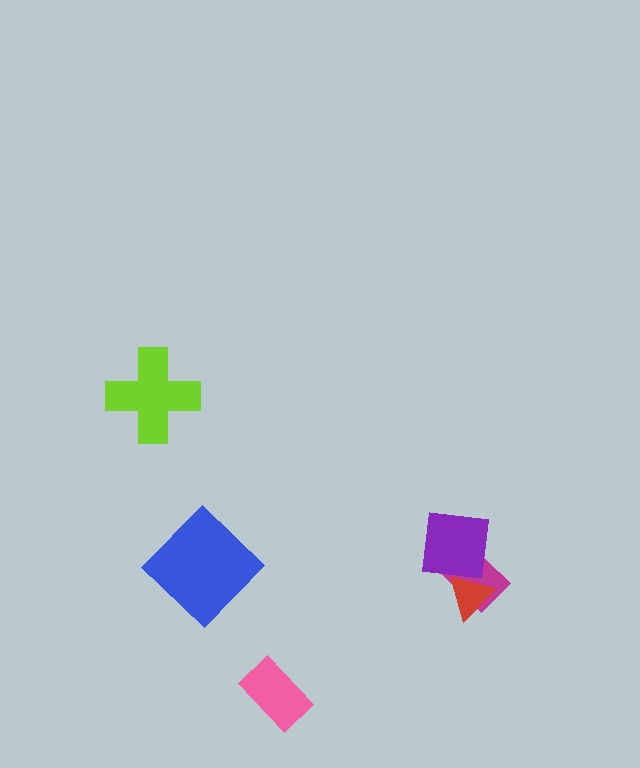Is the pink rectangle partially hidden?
No, no other shape covers it.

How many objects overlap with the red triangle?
2 objects overlap with the red triangle.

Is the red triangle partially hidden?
Yes, it is partially covered by another shape.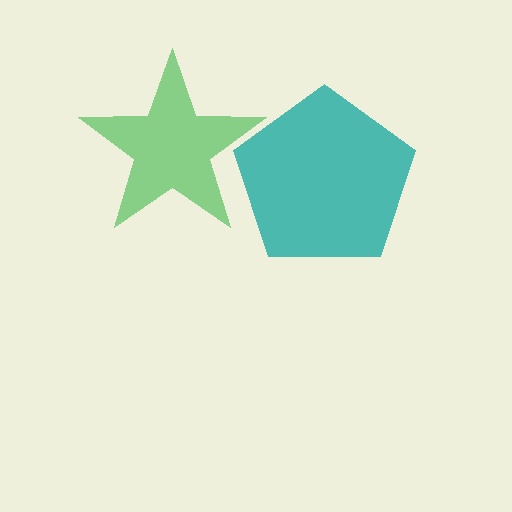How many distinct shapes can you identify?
There are 2 distinct shapes: a teal pentagon, a green star.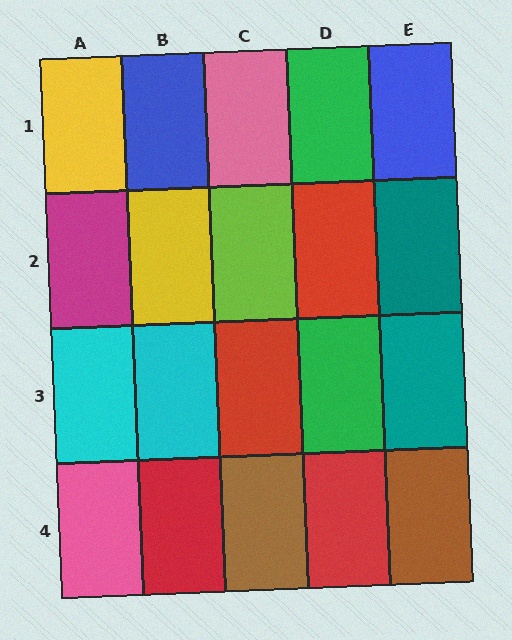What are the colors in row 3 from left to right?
Cyan, cyan, red, green, teal.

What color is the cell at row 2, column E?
Teal.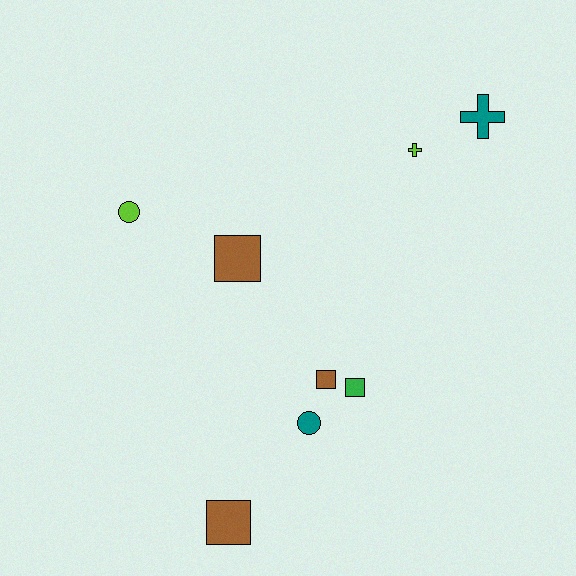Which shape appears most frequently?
Square, with 4 objects.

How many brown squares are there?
There are 3 brown squares.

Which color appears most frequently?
Brown, with 3 objects.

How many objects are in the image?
There are 8 objects.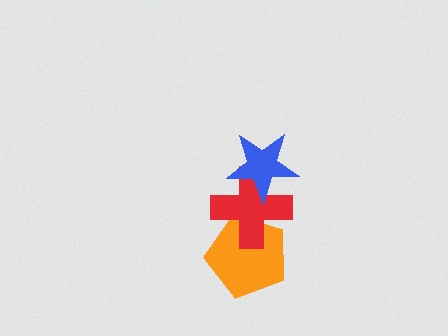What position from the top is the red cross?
The red cross is 2nd from the top.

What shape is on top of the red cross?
The blue star is on top of the red cross.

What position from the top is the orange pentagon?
The orange pentagon is 3rd from the top.